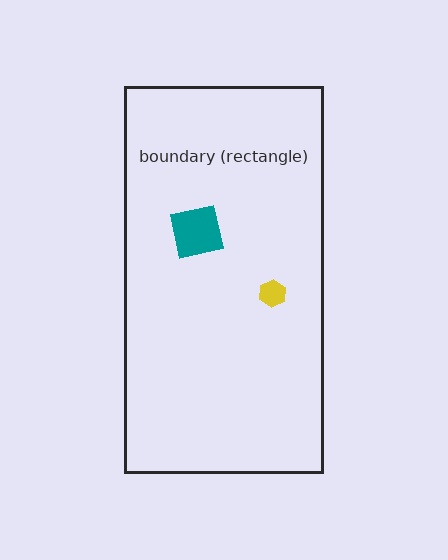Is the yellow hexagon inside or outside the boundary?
Inside.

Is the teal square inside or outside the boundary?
Inside.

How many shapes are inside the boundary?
2 inside, 0 outside.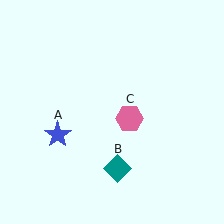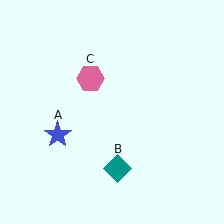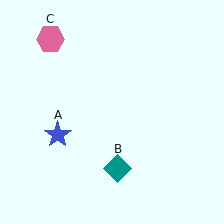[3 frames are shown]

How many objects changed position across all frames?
1 object changed position: pink hexagon (object C).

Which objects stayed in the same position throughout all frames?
Blue star (object A) and teal diamond (object B) remained stationary.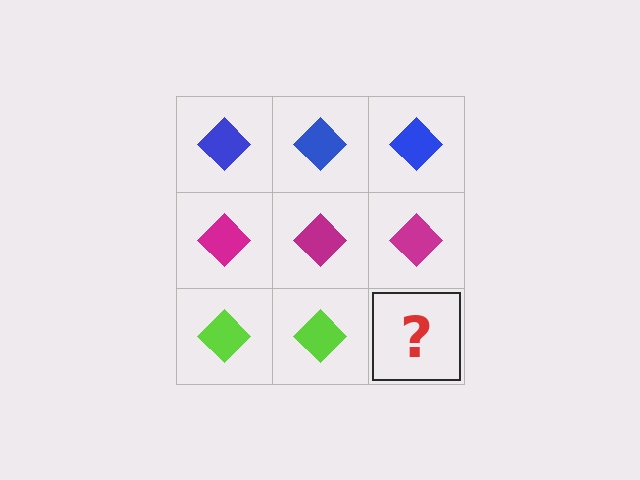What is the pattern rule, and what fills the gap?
The rule is that each row has a consistent color. The gap should be filled with a lime diamond.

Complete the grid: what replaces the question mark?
The question mark should be replaced with a lime diamond.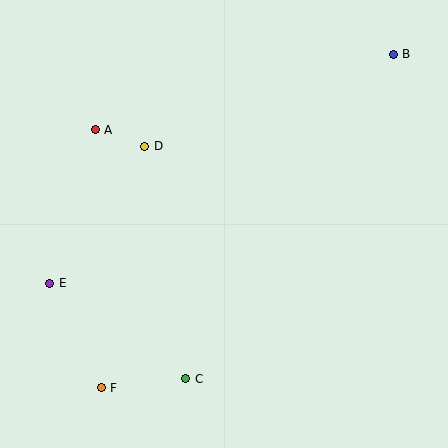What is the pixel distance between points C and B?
The distance between C and B is 386 pixels.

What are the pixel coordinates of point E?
Point E is at (50, 283).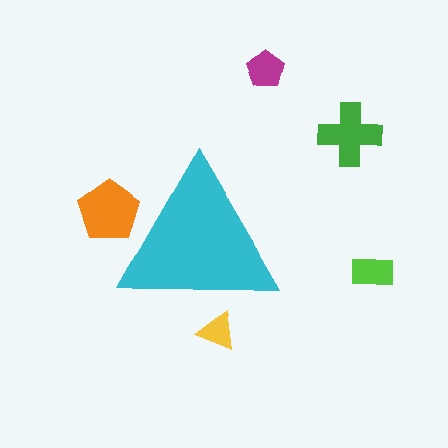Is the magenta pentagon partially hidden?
No, the magenta pentagon is fully visible.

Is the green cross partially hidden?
No, the green cross is fully visible.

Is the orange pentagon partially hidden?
Yes, the orange pentagon is partially hidden behind the cyan triangle.